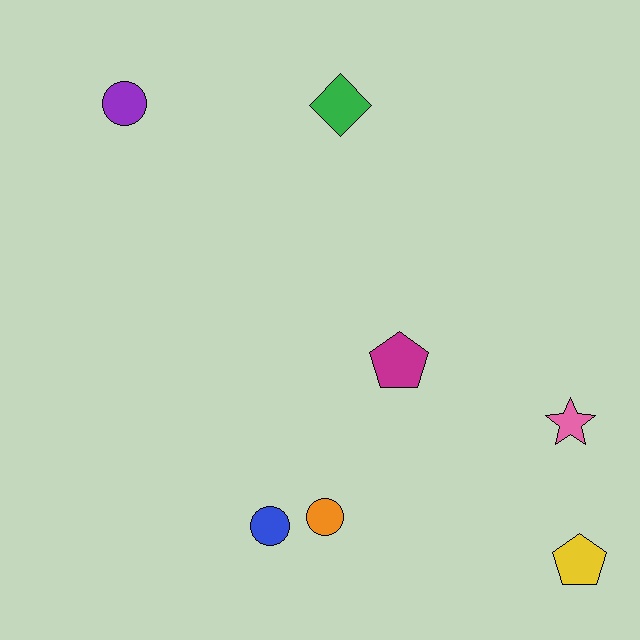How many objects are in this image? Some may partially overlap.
There are 7 objects.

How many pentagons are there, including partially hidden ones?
There are 2 pentagons.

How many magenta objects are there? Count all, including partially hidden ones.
There is 1 magenta object.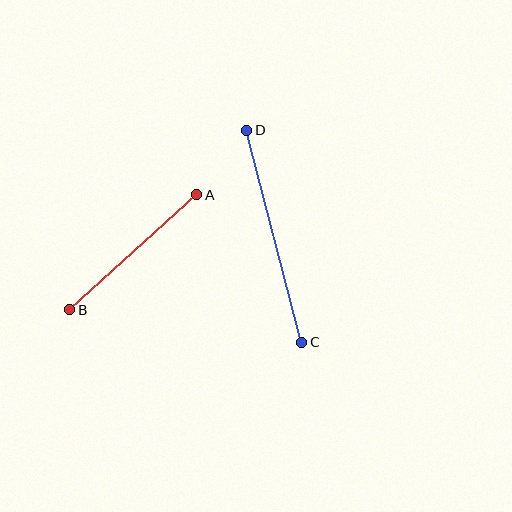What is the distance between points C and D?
The distance is approximately 219 pixels.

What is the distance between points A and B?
The distance is approximately 171 pixels.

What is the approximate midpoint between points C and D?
The midpoint is at approximately (274, 236) pixels.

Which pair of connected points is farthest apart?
Points C and D are farthest apart.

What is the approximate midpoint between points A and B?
The midpoint is at approximately (133, 252) pixels.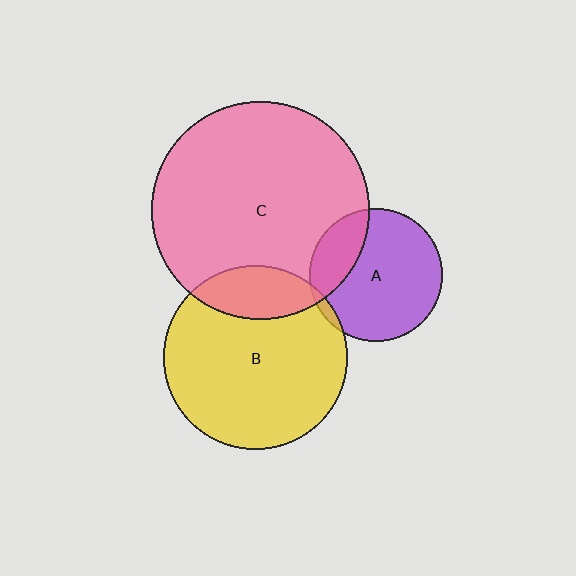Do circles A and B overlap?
Yes.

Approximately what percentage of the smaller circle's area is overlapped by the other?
Approximately 5%.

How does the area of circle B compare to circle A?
Approximately 1.9 times.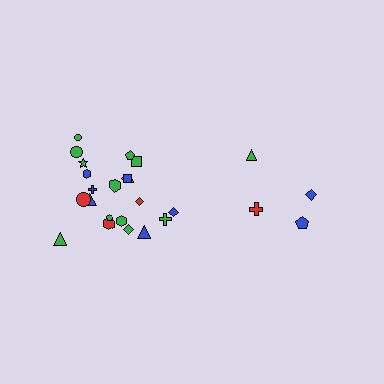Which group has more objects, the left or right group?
The left group.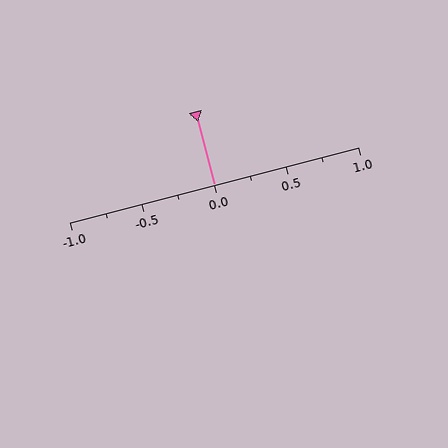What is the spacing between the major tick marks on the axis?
The major ticks are spaced 0.5 apart.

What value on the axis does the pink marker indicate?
The marker indicates approximately 0.